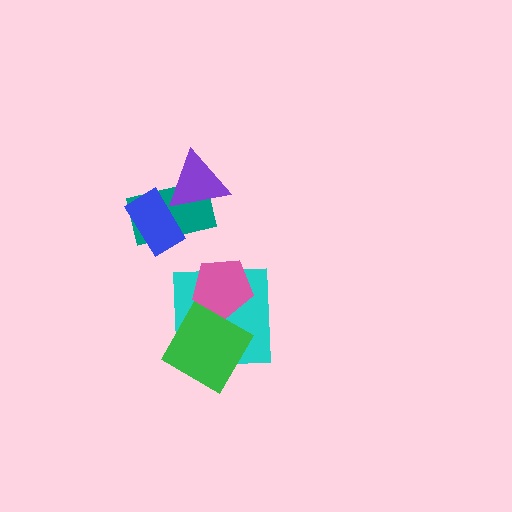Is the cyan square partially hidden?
Yes, it is partially covered by another shape.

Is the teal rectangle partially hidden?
Yes, it is partially covered by another shape.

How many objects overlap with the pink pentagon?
1 object overlaps with the pink pentagon.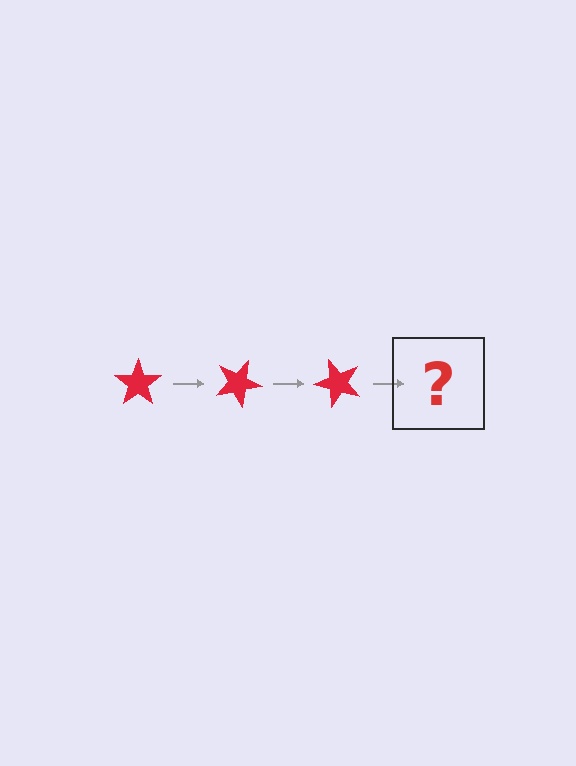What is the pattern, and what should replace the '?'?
The pattern is that the star rotates 25 degrees each step. The '?' should be a red star rotated 75 degrees.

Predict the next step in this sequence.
The next step is a red star rotated 75 degrees.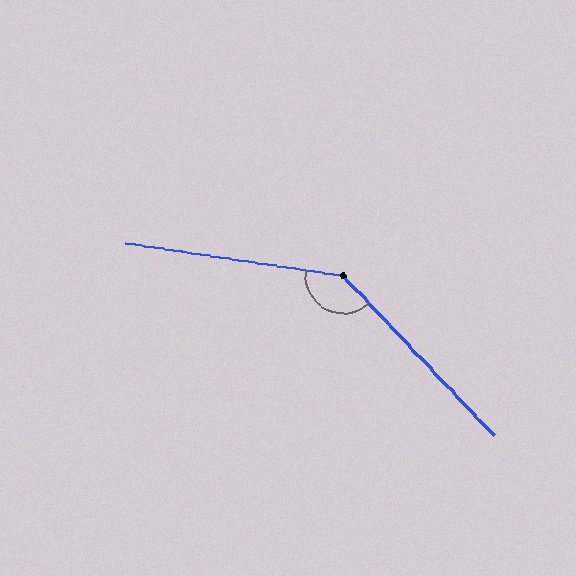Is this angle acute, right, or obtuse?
It is obtuse.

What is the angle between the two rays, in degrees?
Approximately 142 degrees.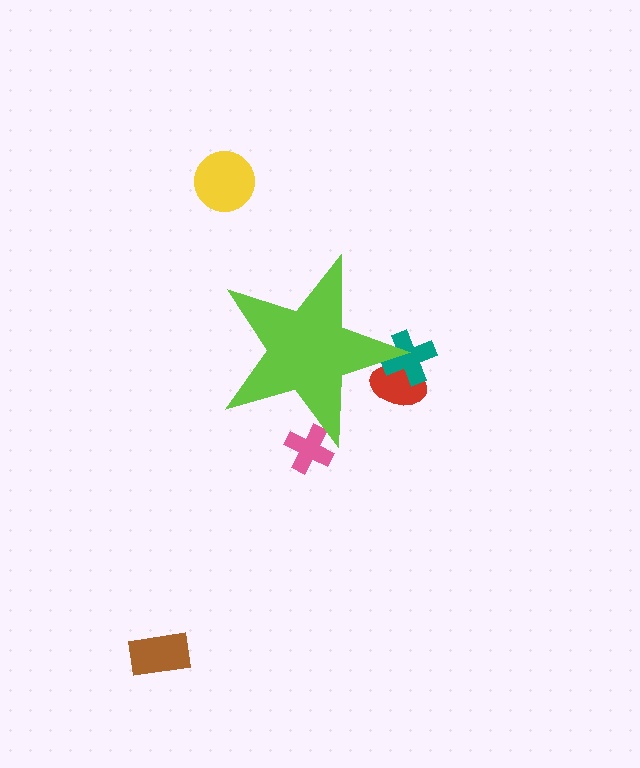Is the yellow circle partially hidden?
No, the yellow circle is fully visible.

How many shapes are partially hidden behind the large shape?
3 shapes are partially hidden.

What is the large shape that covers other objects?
A lime star.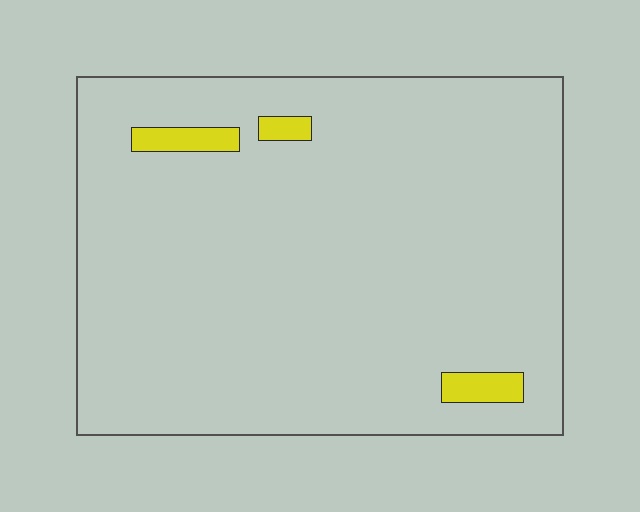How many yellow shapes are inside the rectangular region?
3.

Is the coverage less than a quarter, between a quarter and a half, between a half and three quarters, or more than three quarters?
Less than a quarter.